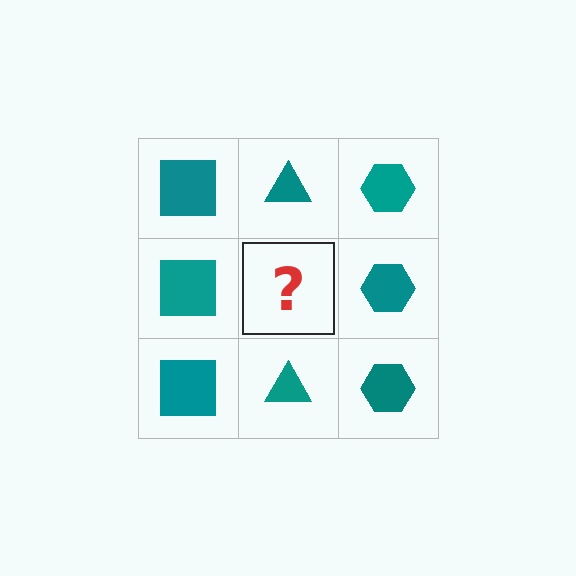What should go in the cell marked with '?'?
The missing cell should contain a teal triangle.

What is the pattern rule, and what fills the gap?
The rule is that each column has a consistent shape. The gap should be filled with a teal triangle.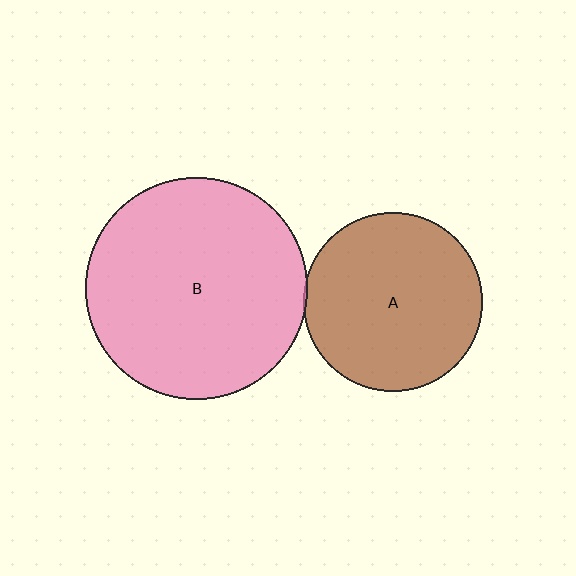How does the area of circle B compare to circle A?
Approximately 1.5 times.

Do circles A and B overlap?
Yes.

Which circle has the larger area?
Circle B (pink).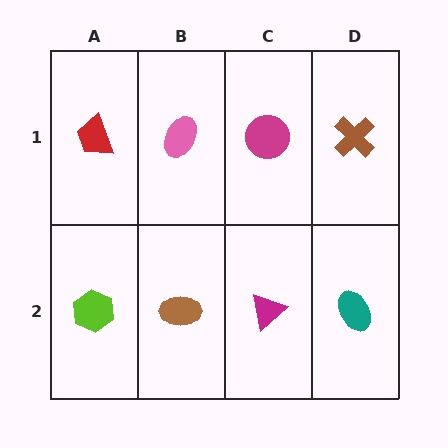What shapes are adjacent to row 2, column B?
A pink ellipse (row 1, column B), a lime hexagon (row 2, column A), a magenta triangle (row 2, column C).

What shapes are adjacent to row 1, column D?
A teal ellipse (row 2, column D), a magenta circle (row 1, column C).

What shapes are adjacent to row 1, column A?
A lime hexagon (row 2, column A), a pink ellipse (row 1, column B).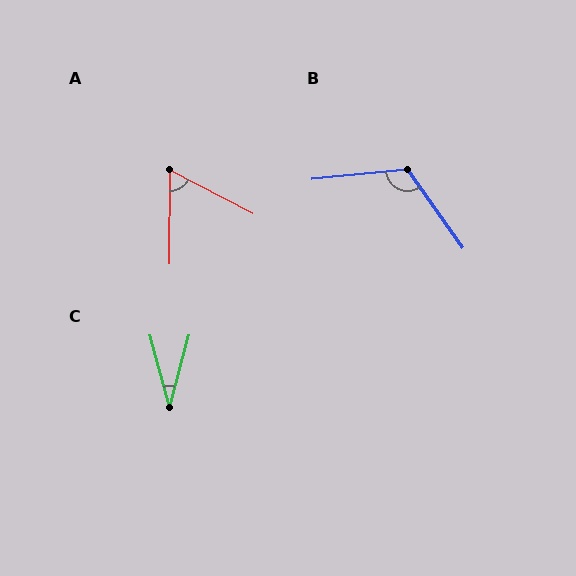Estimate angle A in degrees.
Approximately 63 degrees.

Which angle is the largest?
B, at approximately 120 degrees.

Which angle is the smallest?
C, at approximately 30 degrees.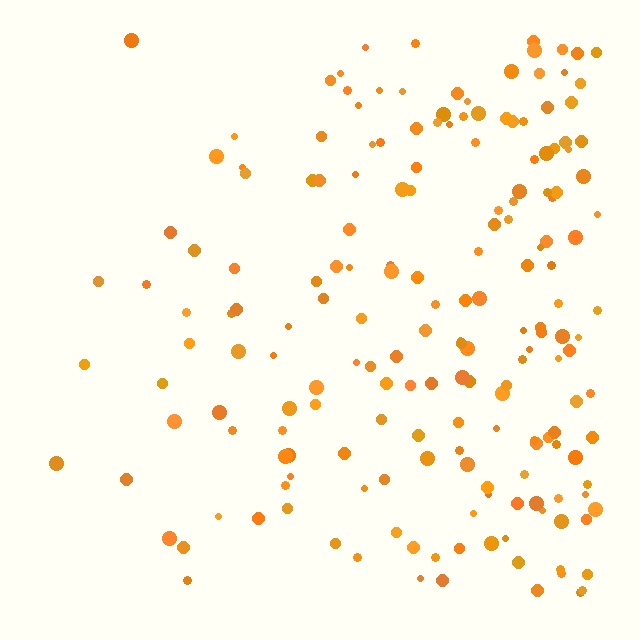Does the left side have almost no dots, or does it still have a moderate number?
Still a moderate number, just noticeably fewer than the right.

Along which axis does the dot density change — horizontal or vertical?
Horizontal.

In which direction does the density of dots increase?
From left to right, with the right side densest.